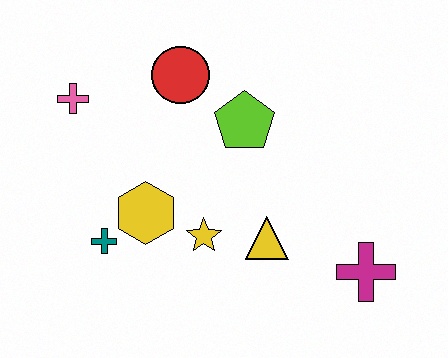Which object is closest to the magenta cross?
The yellow triangle is closest to the magenta cross.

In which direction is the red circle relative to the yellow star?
The red circle is above the yellow star.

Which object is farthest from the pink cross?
The magenta cross is farthest from the pink cross.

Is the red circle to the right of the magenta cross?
No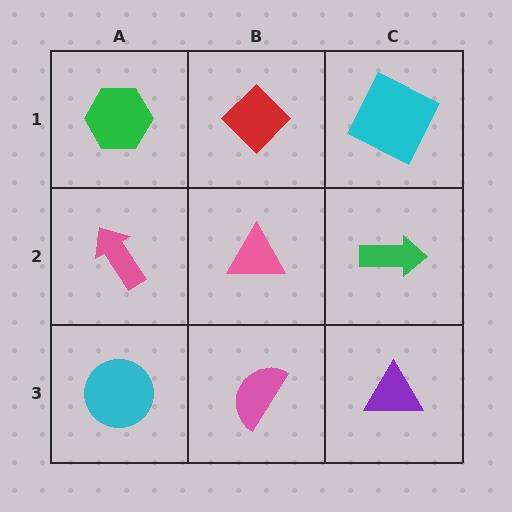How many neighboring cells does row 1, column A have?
2.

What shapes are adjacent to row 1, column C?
A green arrow (row 2, column C), a red diamond (row 1, column B).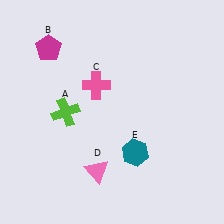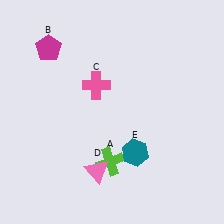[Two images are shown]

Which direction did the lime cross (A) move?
The lime cross (A) moved down.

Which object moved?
The lime cross (A) moved down.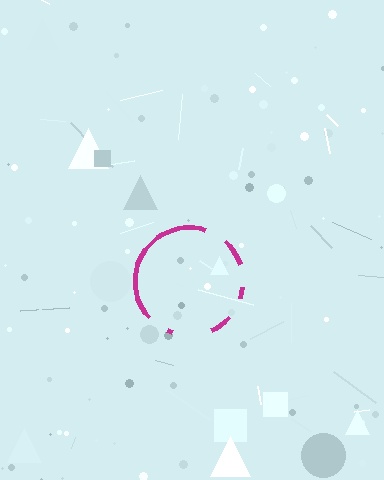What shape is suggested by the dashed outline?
The dashed outline suggests a circle.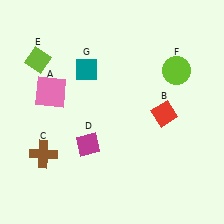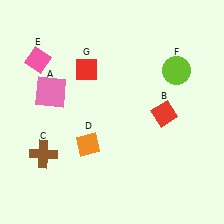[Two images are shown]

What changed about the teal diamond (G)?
In Image 1, G is teal. In Image 2, it changed to red.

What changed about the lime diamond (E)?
In Image 1, E is lime. In Image 2, it changed to pink.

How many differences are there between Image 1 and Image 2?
There are 3 differences between the two images.